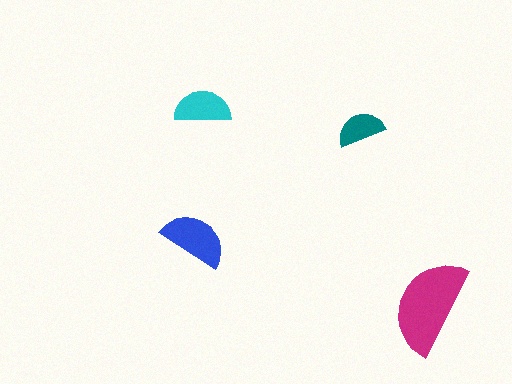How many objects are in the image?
There are 4 objects in the image.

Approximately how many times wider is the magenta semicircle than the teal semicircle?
About 2 times wider.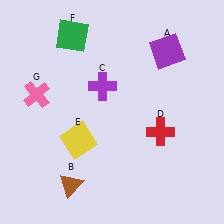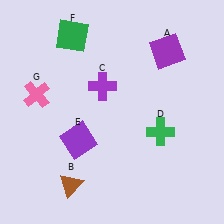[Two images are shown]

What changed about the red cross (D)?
In Image 1, D is red. In Image 2, it changed to green.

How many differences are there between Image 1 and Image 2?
There are 2 differences between the two images.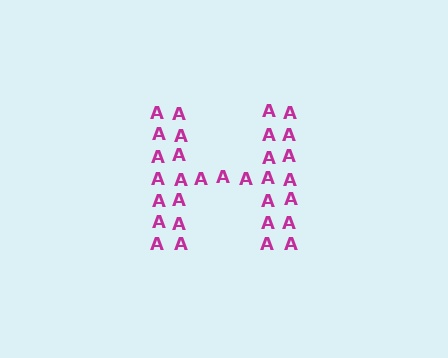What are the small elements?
The small elements are letter A's.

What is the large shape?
The large shape is the letter H.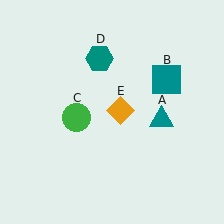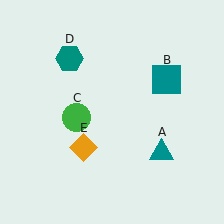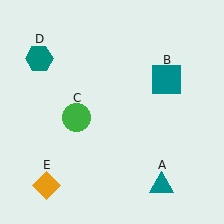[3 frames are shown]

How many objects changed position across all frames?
3 objects changed position: teal triangle (object A), teal hexagon (object D), orange diamond (object E).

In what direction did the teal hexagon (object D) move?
The teal hexagon (object D) moved left.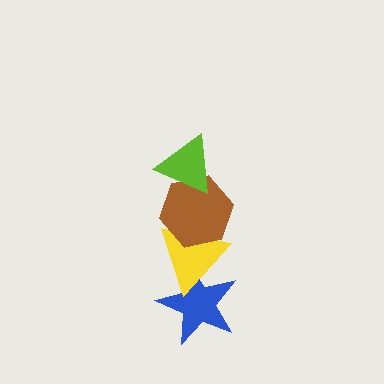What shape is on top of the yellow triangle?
The brown hexagon is on top of the yellow triangle.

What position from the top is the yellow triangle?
The yellow triangle is 3rd from the top.